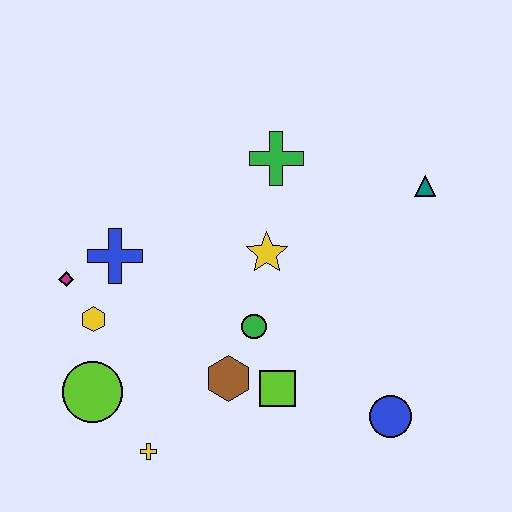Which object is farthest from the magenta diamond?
The teal triangle is farthest from the magenta diamond.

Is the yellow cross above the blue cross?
No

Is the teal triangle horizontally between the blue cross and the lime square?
No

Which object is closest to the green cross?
The yellow star is closest to the green cross.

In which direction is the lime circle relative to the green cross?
The lime circle is below the green cross.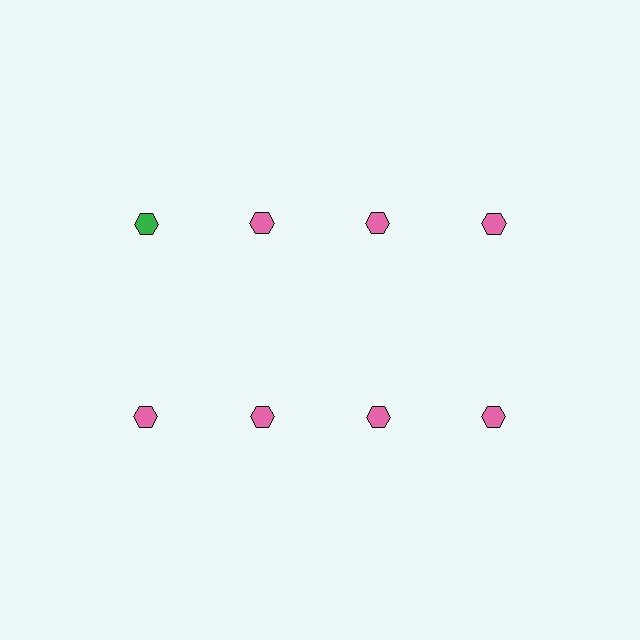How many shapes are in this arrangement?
There are 8 shapes arranged in a grid pattern.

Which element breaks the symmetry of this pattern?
The green hexagon in the top row, leftmost column breaks the symmetry. All other shapes are pink hexagons.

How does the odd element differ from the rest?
It has a different color: green instead of pink.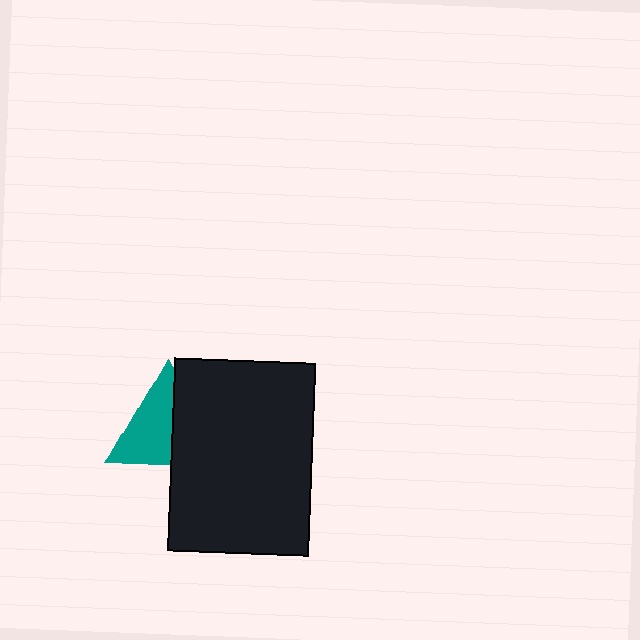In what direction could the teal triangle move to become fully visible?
The teal triangle could move left. That would shift it out from behind the black rectangle entirely.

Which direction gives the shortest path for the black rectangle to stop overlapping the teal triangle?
Moving right gives the shortest separation.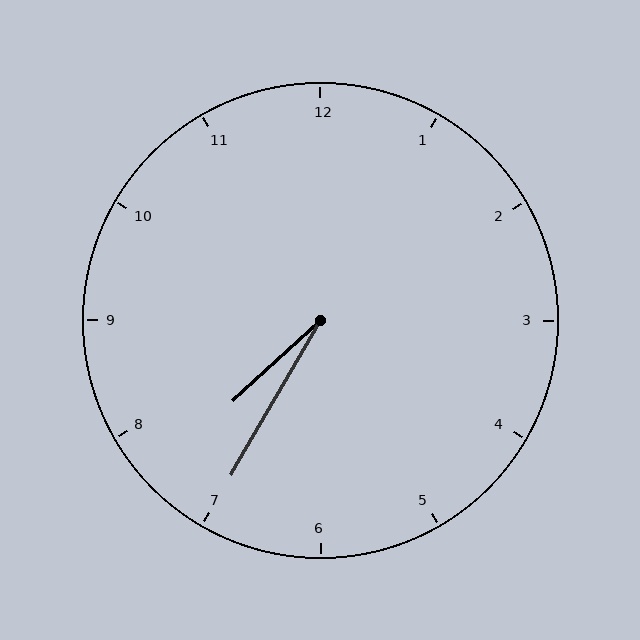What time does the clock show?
7:35.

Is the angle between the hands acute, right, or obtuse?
It is acute.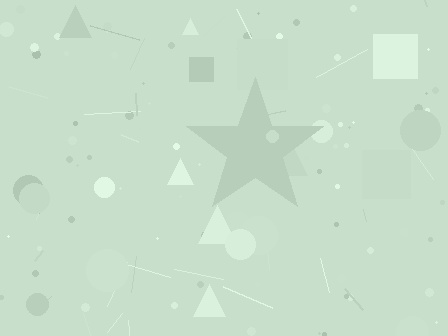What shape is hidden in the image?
A star is hidden in the image.